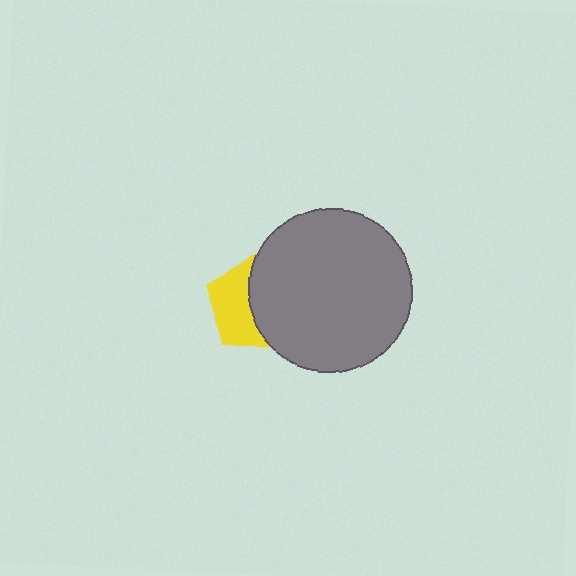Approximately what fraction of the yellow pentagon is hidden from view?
Roughly 54% of the yellow pentagon is hidden behind the gray circle.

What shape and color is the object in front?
The object in front is a gray circle.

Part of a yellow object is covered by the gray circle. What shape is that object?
It is a pentagon.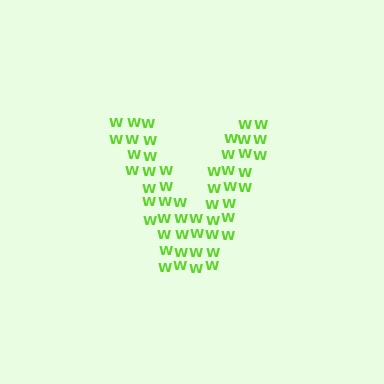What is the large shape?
The large shape is the letter V.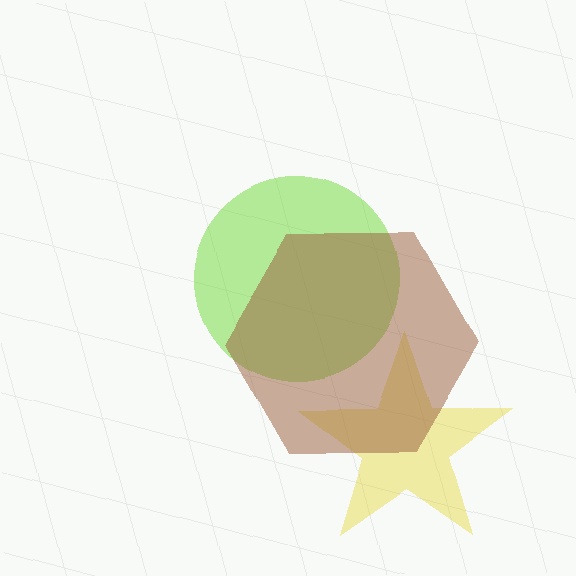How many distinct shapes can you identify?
There are 3 distinct shapes: a lime circle, a yellow star, a brown hexagon.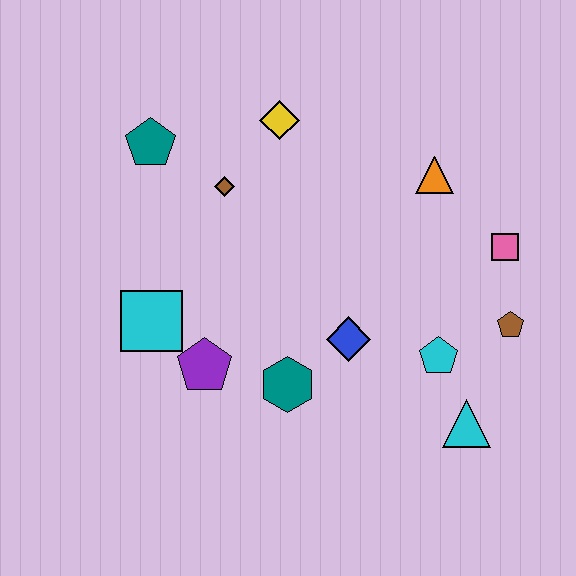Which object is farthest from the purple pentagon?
The pink square is farthest from the purple pentagon.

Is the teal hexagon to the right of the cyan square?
Yes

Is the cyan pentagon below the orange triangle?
Yes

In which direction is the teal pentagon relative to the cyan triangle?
The teal pentagon is to the left of the cyan triangle.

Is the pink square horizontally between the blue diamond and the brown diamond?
No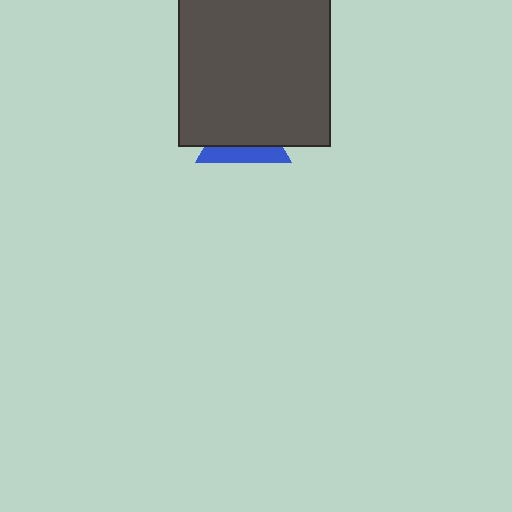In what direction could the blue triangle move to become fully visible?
The blue triangle could move down. That would shift it out from behind the dark gray square entirely.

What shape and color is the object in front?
The object in front is a dark gray square.